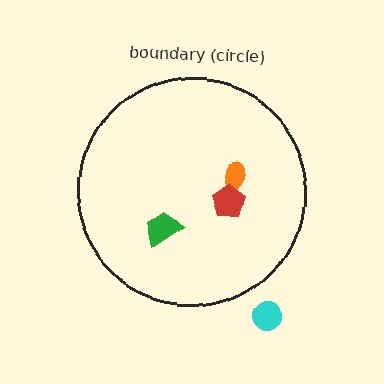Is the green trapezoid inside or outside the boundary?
Inside.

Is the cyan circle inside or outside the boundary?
Outside.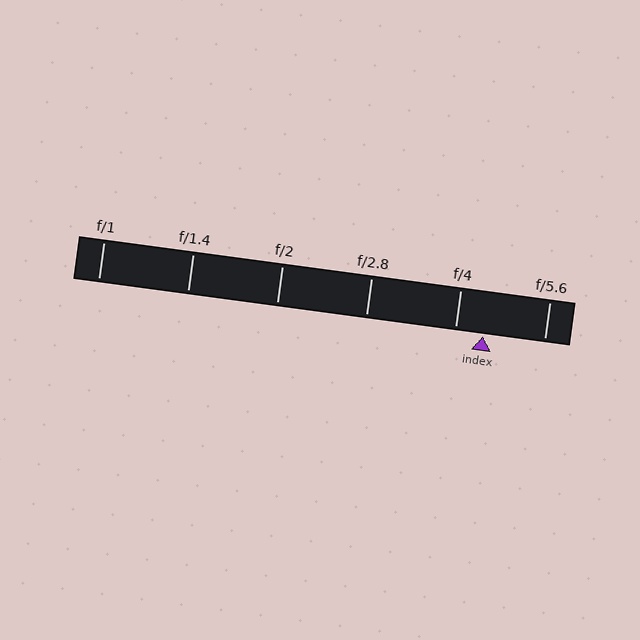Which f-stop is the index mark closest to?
The index mark is closest to f/4.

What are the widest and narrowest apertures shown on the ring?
The widest aperture shown is f/1 and the narrowest is f/5.6.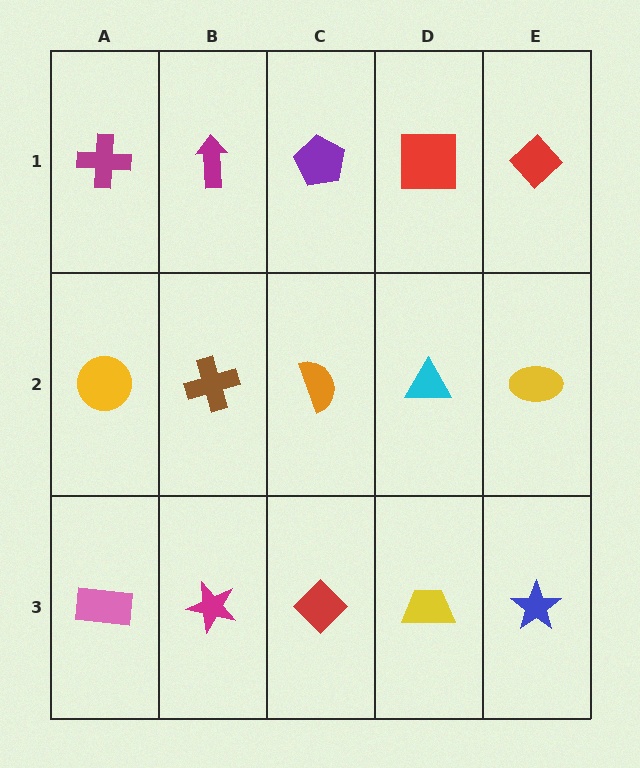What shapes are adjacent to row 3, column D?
A cyan triangle (row 2, column D), a red diamond (row 3, column C), a blue star (row 3, column E).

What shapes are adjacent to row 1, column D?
A cyan triangle (row 2, column D), a purple pentagon (row 1, column C), a red diamond (row 1, column E).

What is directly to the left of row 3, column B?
A pink rectangle.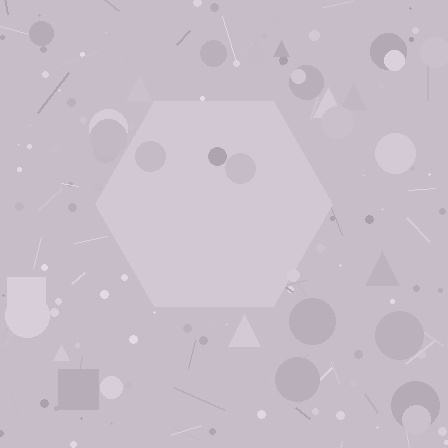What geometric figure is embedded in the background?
A hexagon is embedded in the background.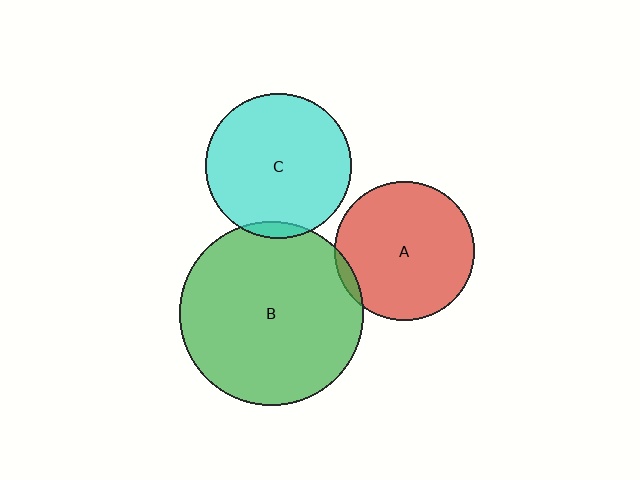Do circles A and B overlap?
Yes.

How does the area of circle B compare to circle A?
Approximately 1.7 times.